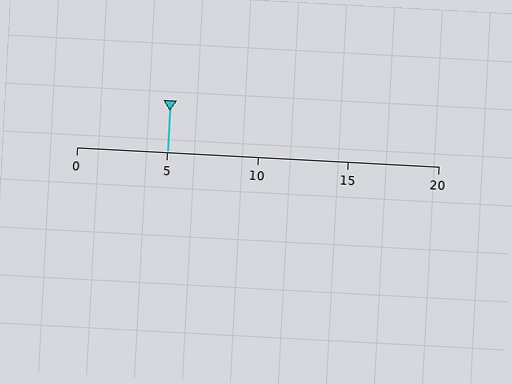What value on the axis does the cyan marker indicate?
The marker indicates approximately 5.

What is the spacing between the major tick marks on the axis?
The major ticks are spaced 5 apart.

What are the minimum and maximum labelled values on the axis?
The axis runs from 0 to 20.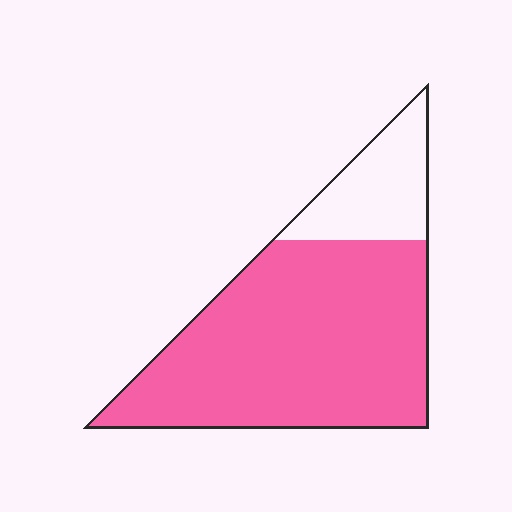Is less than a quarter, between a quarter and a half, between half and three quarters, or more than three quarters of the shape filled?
More than three quarters.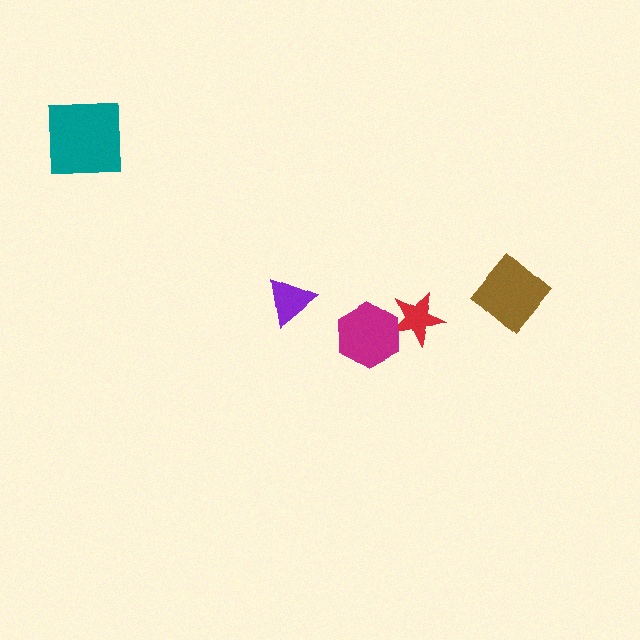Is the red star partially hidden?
Yes, it is partially covered by another shape.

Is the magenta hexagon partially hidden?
No, no other shape covers it.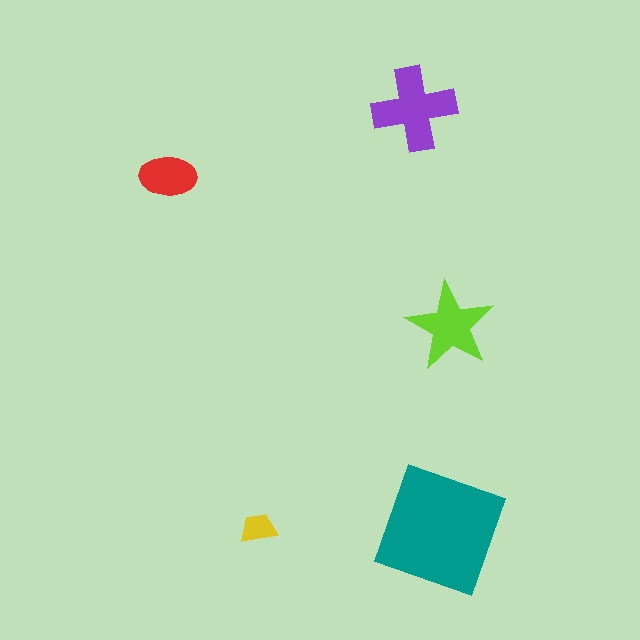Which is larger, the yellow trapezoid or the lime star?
The lime star.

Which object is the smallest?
The yellow trapezoid.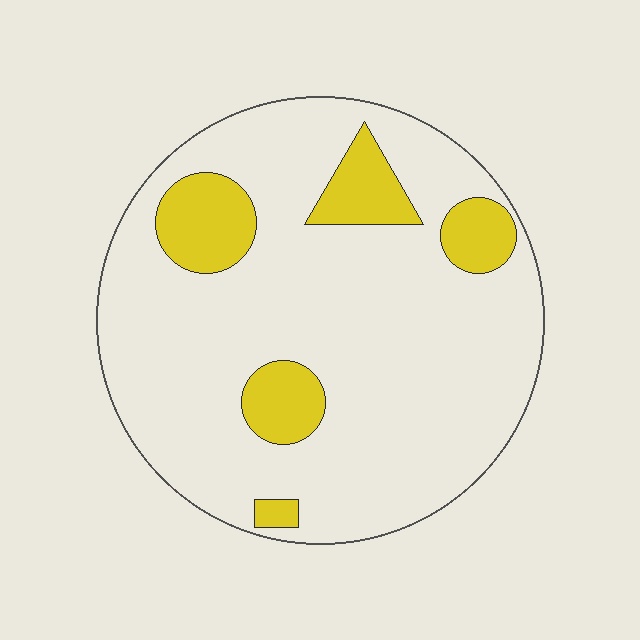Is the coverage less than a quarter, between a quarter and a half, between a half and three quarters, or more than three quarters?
Less than a quarter.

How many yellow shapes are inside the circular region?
5.